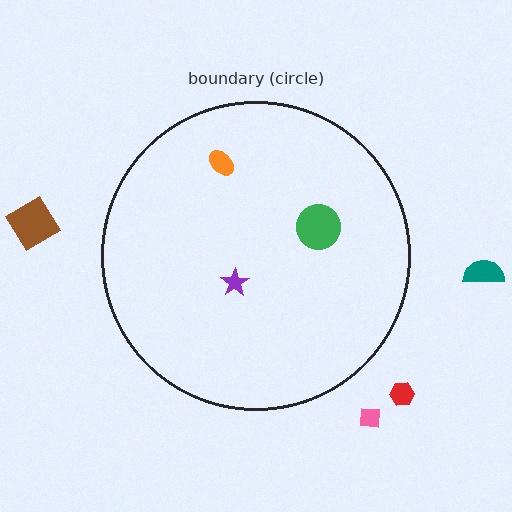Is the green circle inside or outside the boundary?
Inside.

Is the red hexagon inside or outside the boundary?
Outside.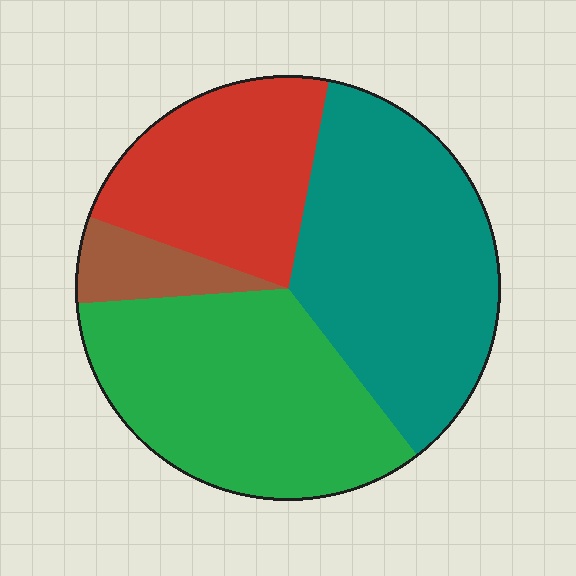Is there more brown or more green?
Green.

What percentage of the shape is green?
Green covers around 35% of the shape.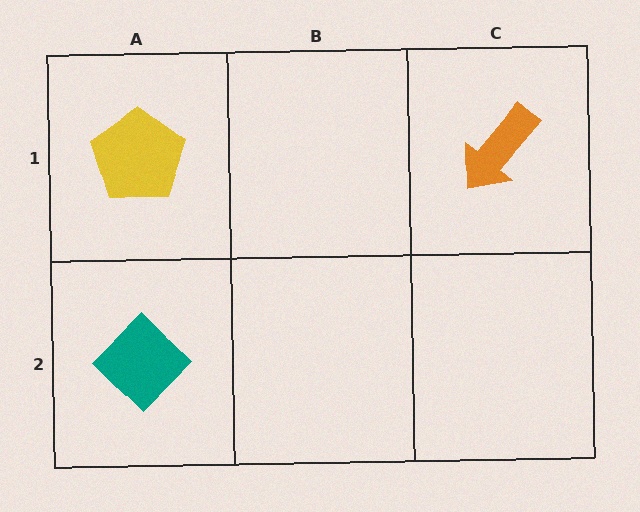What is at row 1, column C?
An orange arrow.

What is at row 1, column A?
A yellow pentagon.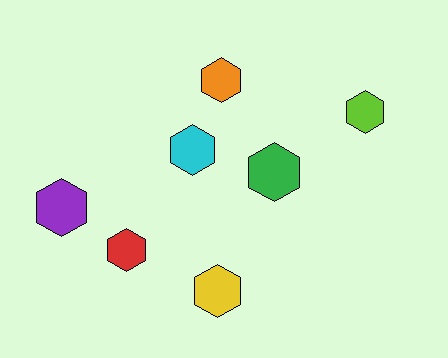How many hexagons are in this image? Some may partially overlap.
There are 7 hexagons.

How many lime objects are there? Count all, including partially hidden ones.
There is 1 lime object.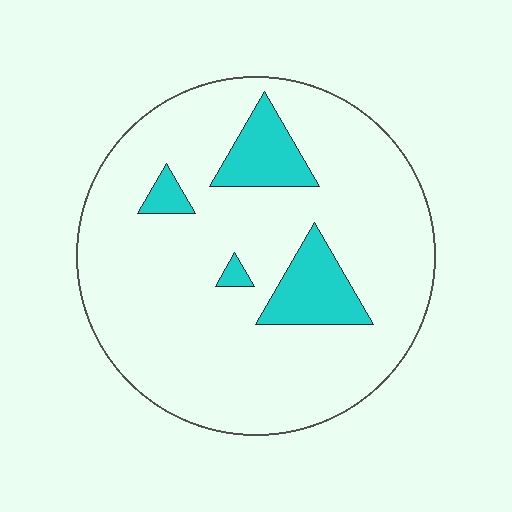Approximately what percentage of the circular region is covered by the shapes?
Approximately 15%.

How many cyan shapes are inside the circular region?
4.